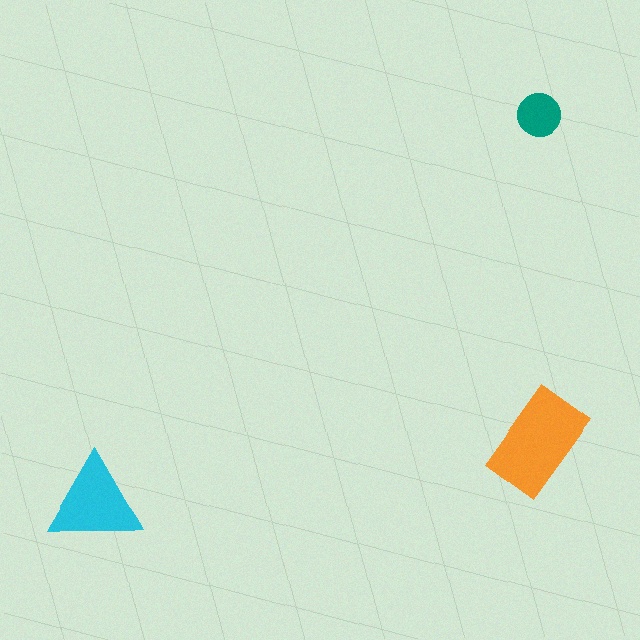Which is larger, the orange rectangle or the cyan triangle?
The orange rectangle.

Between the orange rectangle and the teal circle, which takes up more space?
The orange rectangle.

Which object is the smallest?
The teal circle.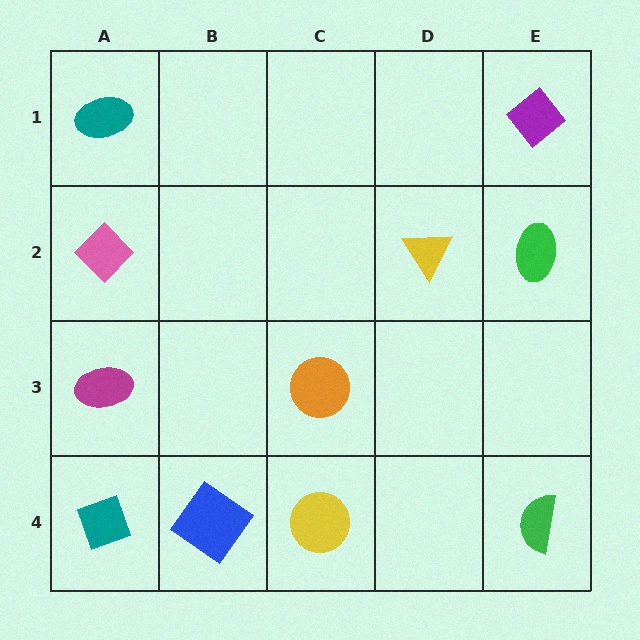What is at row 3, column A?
A magenta ellipse.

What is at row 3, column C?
An orange circle.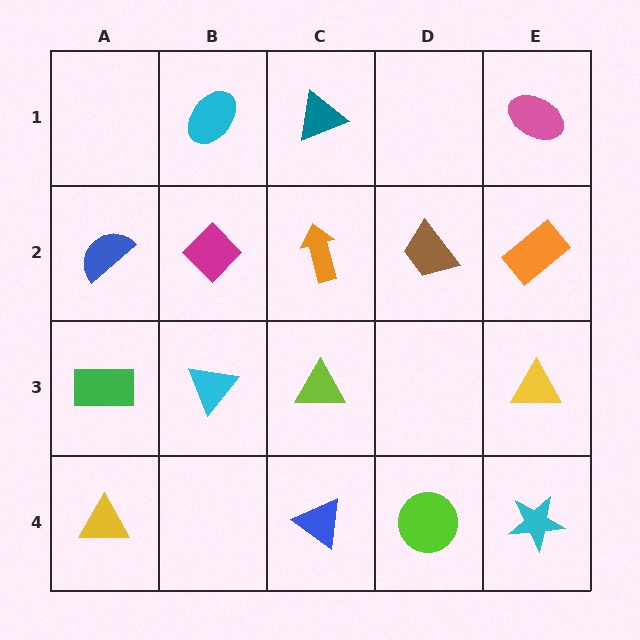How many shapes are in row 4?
4 shapes.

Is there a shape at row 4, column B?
No, that cell is empty.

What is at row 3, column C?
A lime triangle.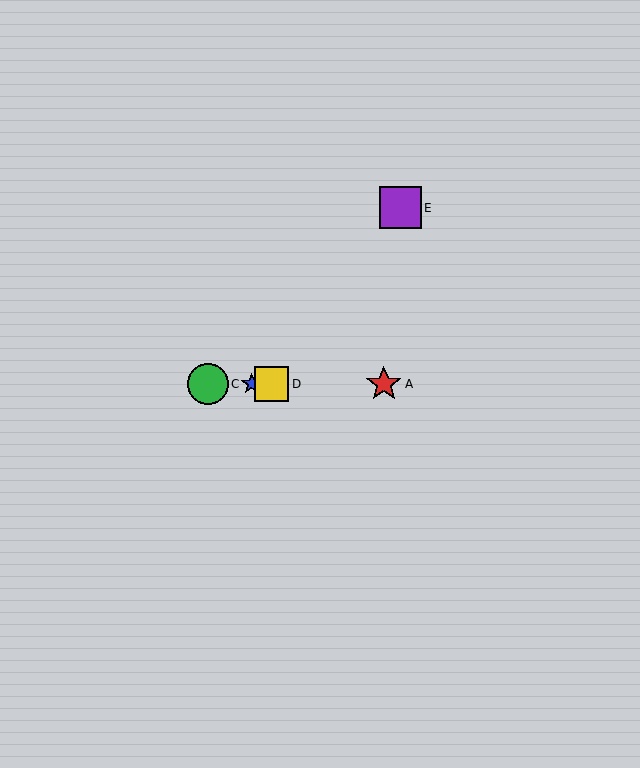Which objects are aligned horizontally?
Objects A, B, C, D are aligned horizontally.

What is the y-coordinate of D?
Object D is at y≈384.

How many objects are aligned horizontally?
4 objects (A, B, C, D) are aligned horizontally.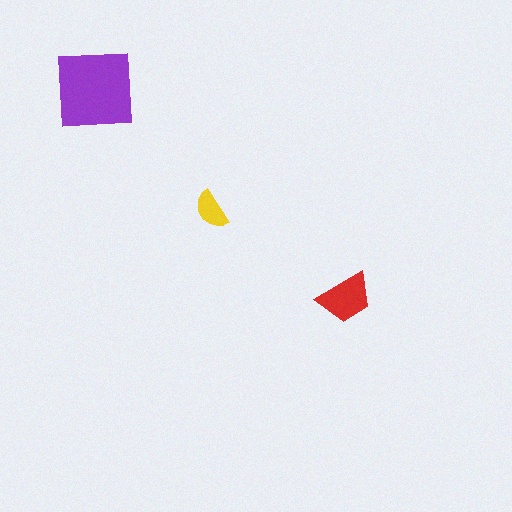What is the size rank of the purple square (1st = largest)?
1st.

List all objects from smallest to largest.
The yellow semicircle, the red trapezoid, the purple square.